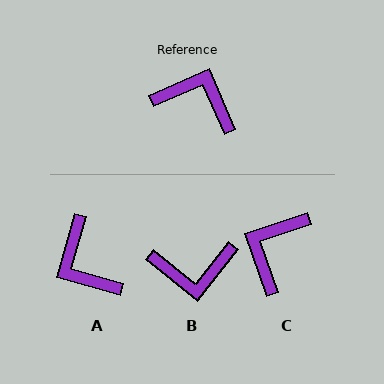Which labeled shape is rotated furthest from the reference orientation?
B, about 152 degrees away.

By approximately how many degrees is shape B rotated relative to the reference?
Approximately 152 degrees clockwise.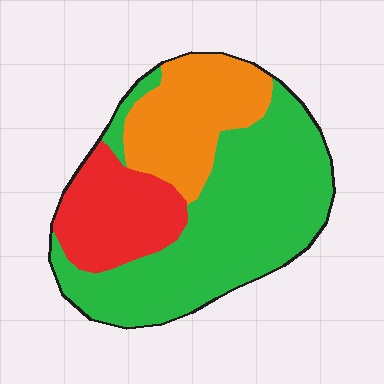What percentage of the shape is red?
Red takes up less than a quarter of the shape.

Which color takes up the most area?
Green, at roughly 55%.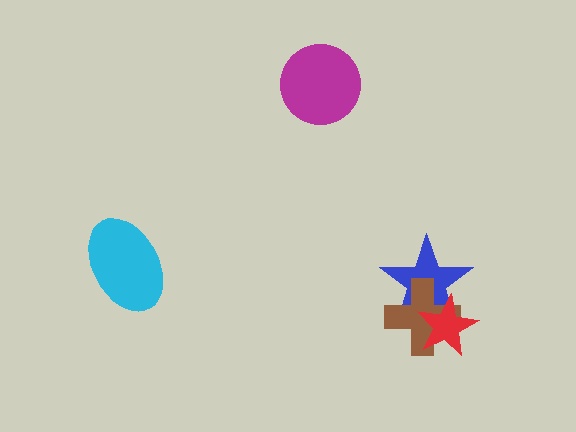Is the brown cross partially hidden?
Yes, it is partially covered by another shape.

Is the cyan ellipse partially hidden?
No, no other shape covers it.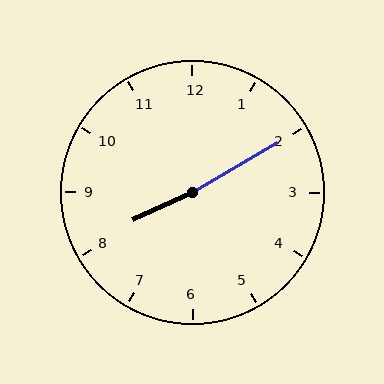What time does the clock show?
8:10.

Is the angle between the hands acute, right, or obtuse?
It is obtuse.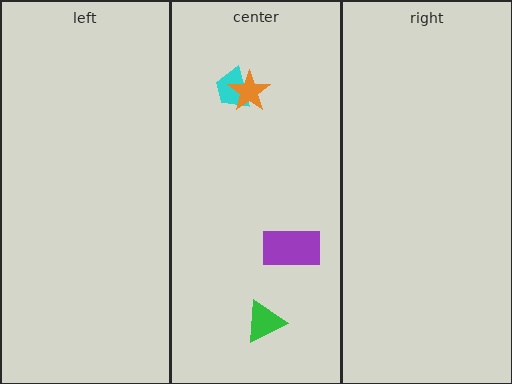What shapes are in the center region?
The cyan trapezoid, the orange star, the green triangle, the purple rectangle.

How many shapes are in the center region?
4.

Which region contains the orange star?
The center region.